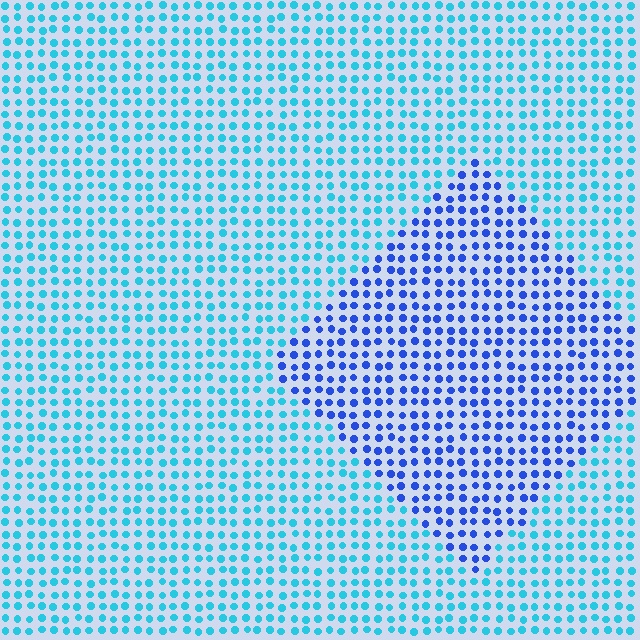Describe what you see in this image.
The image is filled with small cyan elements in a uniform arrangement. A diamond-shaped region is visible where the elements are tinted to a slightly different hue, forming a subtle color boundary.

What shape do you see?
I see a diamond.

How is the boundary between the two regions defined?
The boundary is defined purely by a slight shift in hue (about 41 degrees). Spacing, size, and orientation are identical on both sides.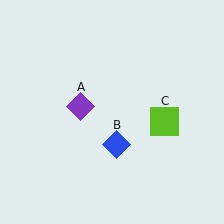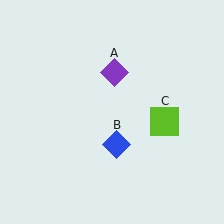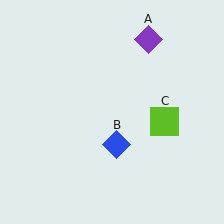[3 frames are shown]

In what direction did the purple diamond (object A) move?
The purple diamond (object A) moved up and to the right.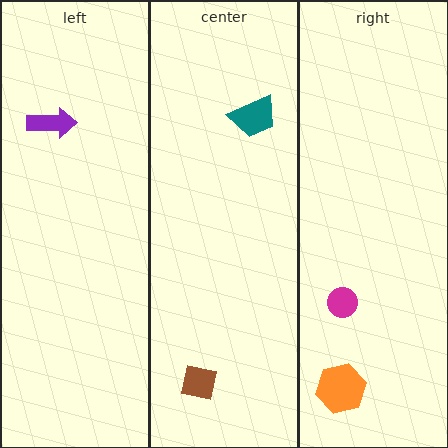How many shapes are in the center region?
2.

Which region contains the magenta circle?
The right region.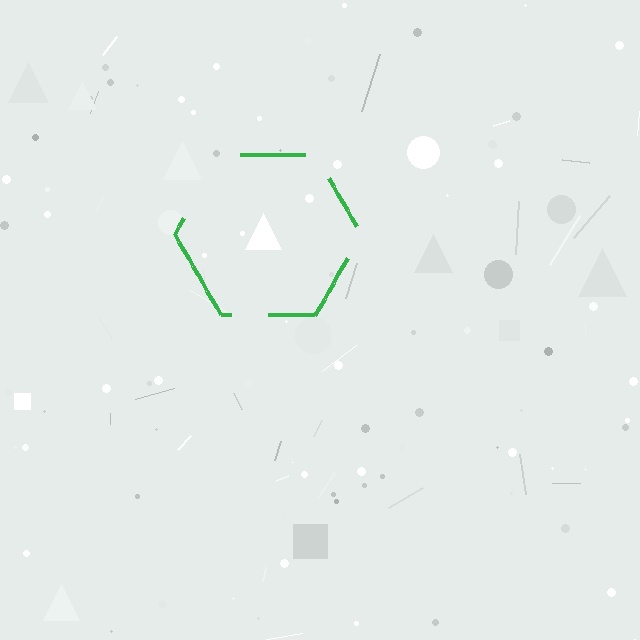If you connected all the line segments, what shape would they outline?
They would outline a hexagon.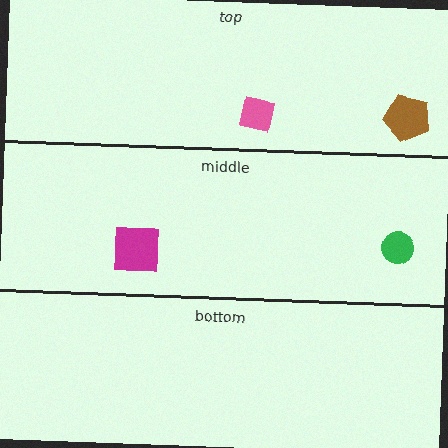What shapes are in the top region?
The brown pentagon, the pink square.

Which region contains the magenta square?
The middle region.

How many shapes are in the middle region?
2.